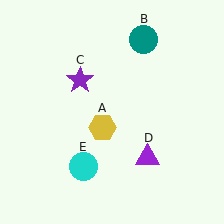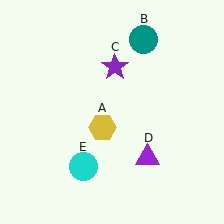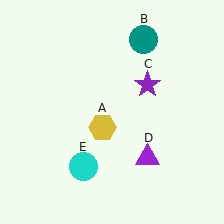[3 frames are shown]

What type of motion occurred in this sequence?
The purple star (object C) rotated clockwise around the center of the scene.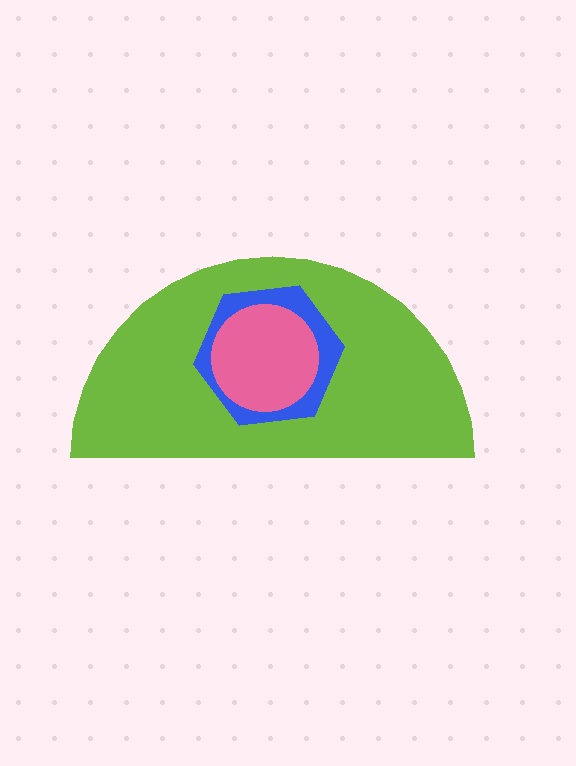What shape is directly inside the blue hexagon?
The pink circle.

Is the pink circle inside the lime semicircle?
Yes.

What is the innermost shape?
The pink circle.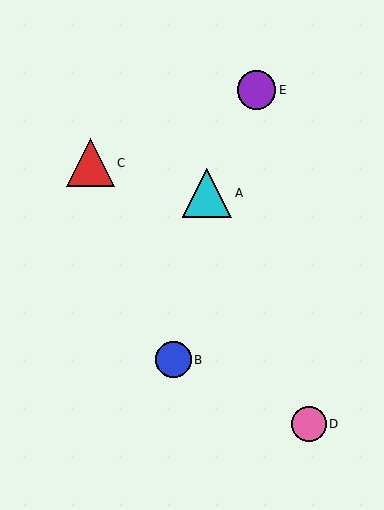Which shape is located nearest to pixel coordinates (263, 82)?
The purple circle (labeled E) at (257, 90) is nearest to that location.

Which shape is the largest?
The cyan triangle (labeled A) is the largest.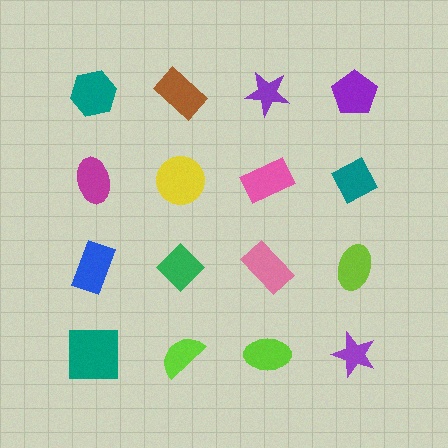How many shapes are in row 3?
4 shapes.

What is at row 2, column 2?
A yellow circle.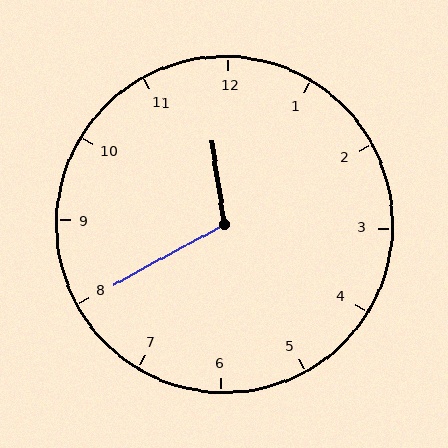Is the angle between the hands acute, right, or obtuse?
It is obtuse.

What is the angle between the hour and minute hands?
Approximately 110 degrees.